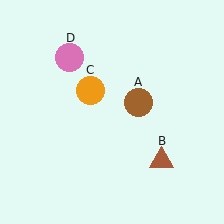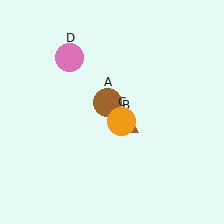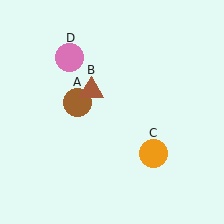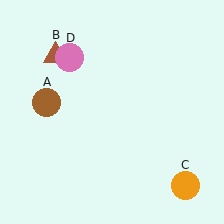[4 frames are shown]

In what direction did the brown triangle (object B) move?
The brown triangle (object B) moved up and to the left.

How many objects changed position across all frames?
3 objects changed position: brown circle (object A), brown triangle (object B), orange circle (object C).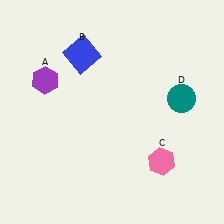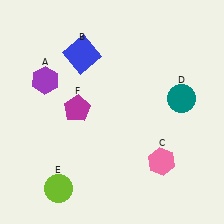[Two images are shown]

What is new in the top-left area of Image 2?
A magenta pentagon (F) was added in the top-left area of Image 2.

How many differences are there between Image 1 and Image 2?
There are 2 differences between the two images.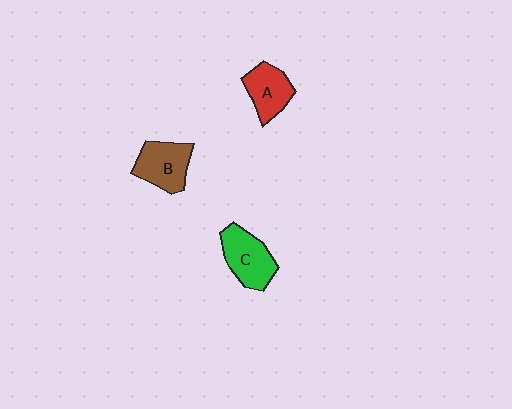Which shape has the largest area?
Shape C (green).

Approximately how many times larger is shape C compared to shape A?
Approximately 1.2 times.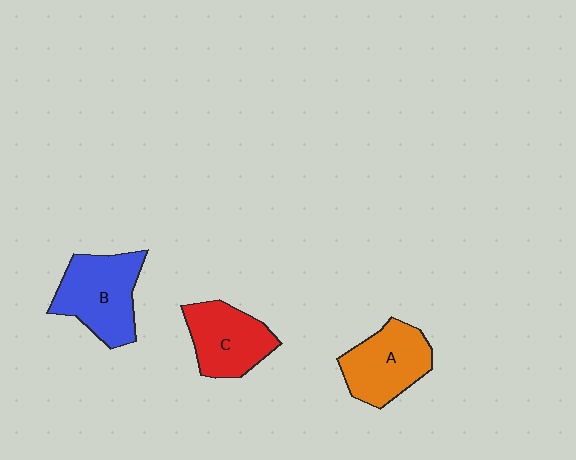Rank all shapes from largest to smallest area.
From largest to smallest: B (blue), A (orange), C (red).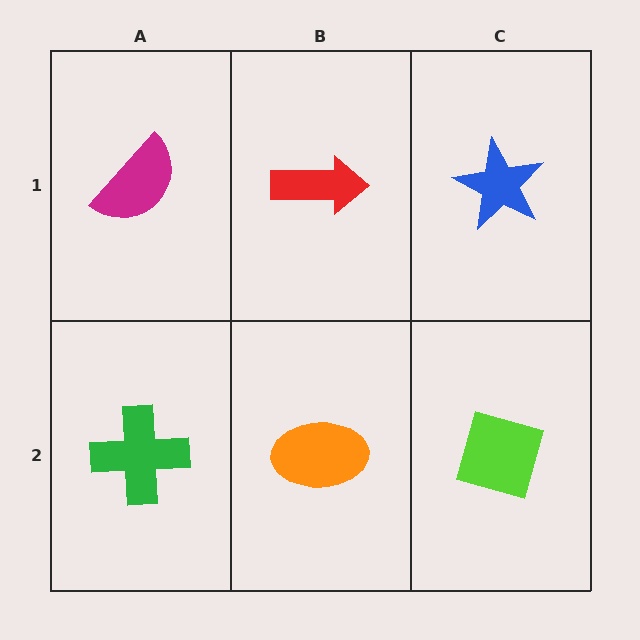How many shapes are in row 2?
3 shapes.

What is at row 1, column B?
A red arrow.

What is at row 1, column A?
A magenta semicircle.